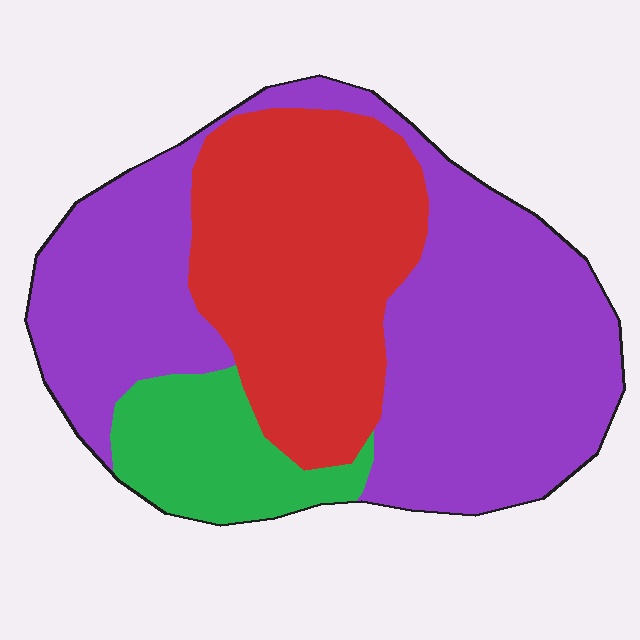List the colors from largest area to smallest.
From largest to smallest: purple, red, green.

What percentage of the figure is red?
Red takes up between a sixth and a third of the figure.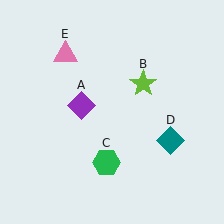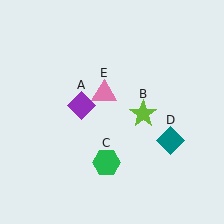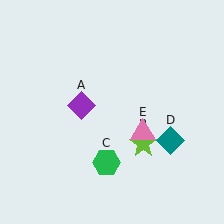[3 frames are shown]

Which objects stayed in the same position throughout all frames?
Purple diamond (object A) and green hexagon (object C) and teal diamond (object D) remained stationary.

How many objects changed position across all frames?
2 objects changed position: lime star (object B), pink triangle (object E).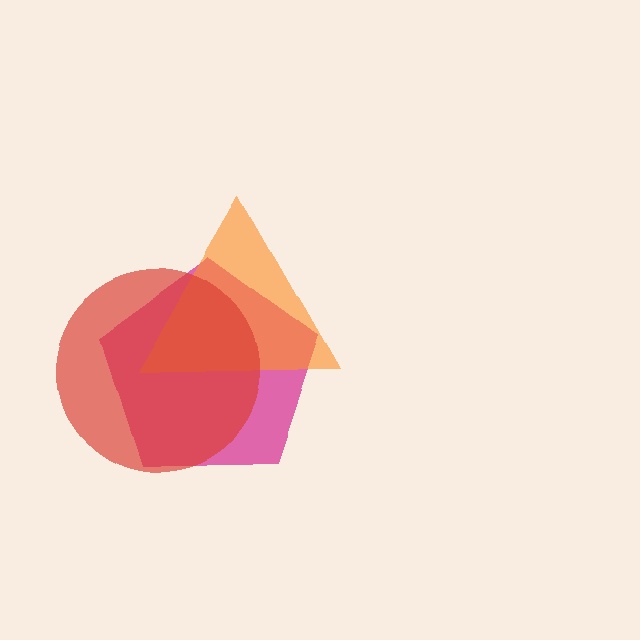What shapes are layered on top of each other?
The layered shapes are: a magenta pentagon, an orange triangle, a red circle.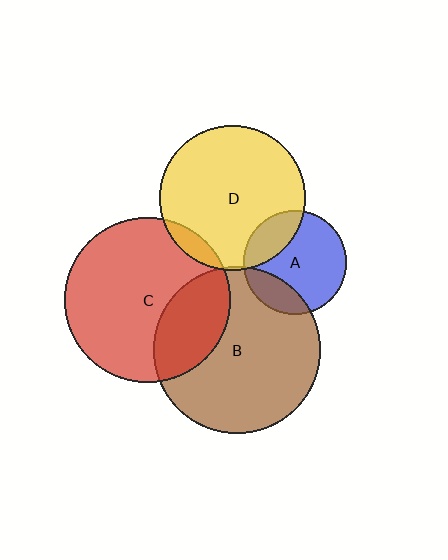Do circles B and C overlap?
Yes.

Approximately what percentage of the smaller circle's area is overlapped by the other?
Approximately 25%.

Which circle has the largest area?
Circle B (brown).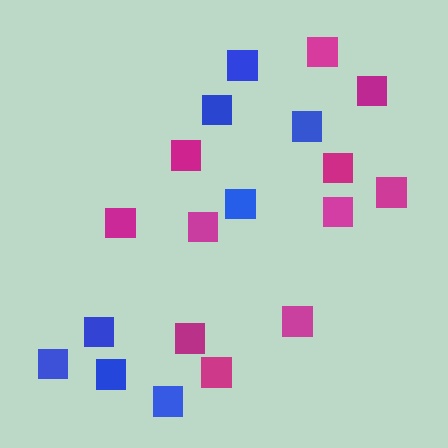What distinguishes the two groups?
There are 2 groups: one group of magenta squares (11) and one group of blue squares (8).